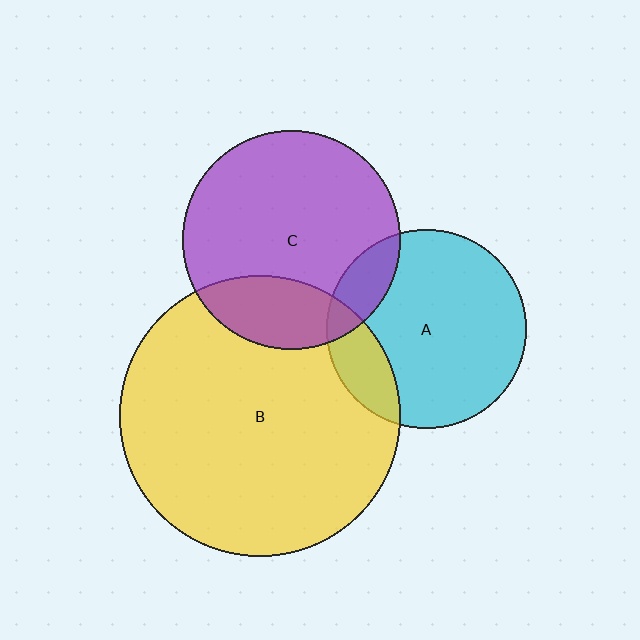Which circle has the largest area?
Circle B (yellow).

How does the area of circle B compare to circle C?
Approximately 1.6 times.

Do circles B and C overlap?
Yes.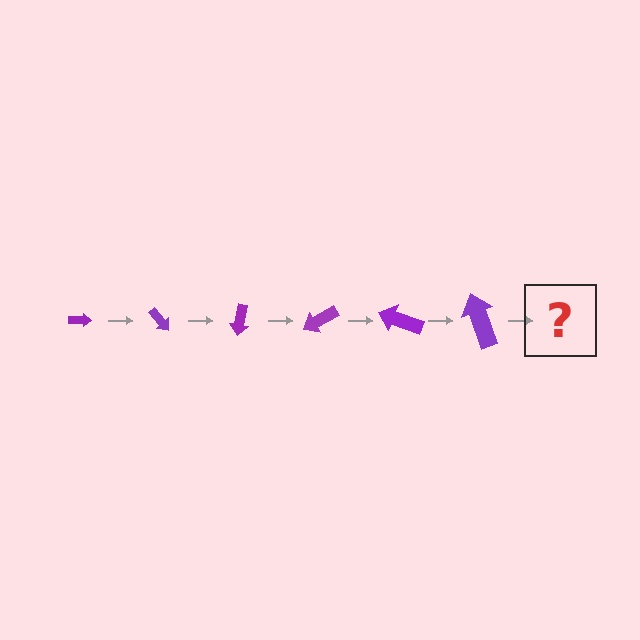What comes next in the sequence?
The next element should be an arrow, larger than the previous one and rotated 300 degrees from the start.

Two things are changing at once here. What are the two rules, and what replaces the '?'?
The two rules are that the arrow grows larger each step and it rotates 50 degrees each step. The '?' should be an arrow, larger than the previous one and rotated 300 degrees from the start.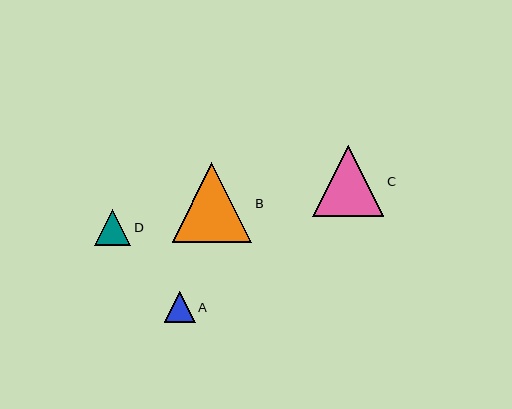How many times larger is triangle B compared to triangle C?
Triangle B is approximately 1.1 times the size of triangle C.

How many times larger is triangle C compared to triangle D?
Triangle C is approximately 2.0 times the size of triangle D.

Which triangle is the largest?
Triangle B is the largest with a size of approximately 79 pixels.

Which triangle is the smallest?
Triangle A is the smallest with a size of approximately 31 pixels.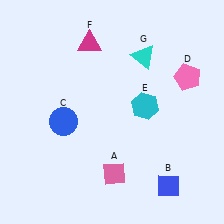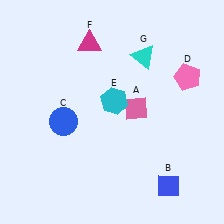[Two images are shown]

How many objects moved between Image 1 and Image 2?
2 objects moved between the two images.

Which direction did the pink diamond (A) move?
The pink diamond (A) moved up.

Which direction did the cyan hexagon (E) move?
The cyan hexagon (E) moved left.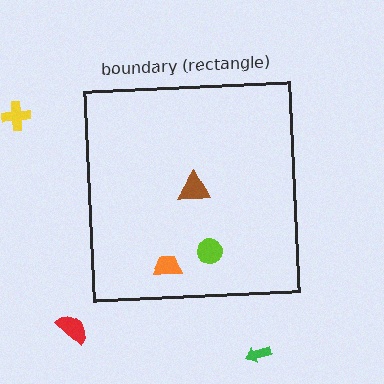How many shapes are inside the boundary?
3 inside, 3 outside.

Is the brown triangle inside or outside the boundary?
Inside.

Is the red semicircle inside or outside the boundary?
Outside.